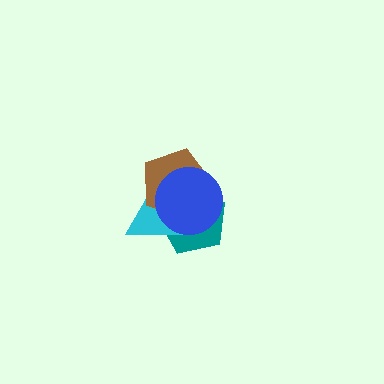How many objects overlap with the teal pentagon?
3 objects overlap with the teal pentagon.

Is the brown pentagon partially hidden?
Yes, it is partially covered by another shape.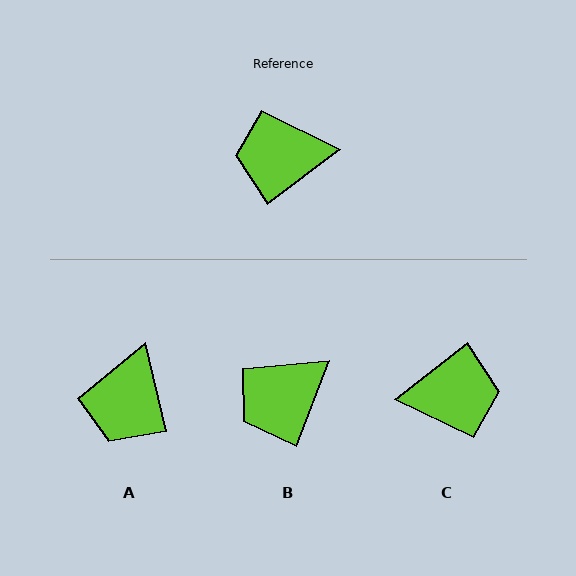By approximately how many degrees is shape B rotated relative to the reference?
Approximately 32 degrees counter-clockwise.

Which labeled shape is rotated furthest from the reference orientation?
C, about 179 degrees away.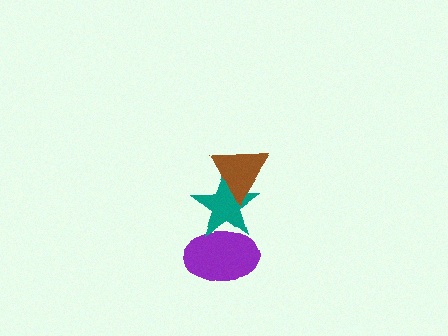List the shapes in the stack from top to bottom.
From top to bottom: the brown triangle, the teal star, the purple ellipse.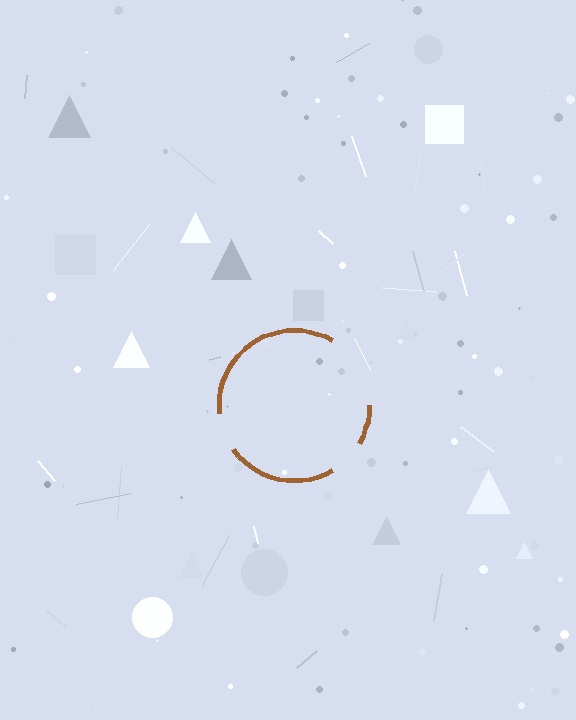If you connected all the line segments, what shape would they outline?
They would outline a circle.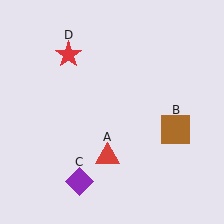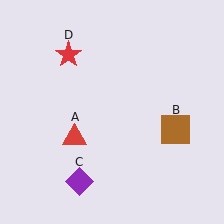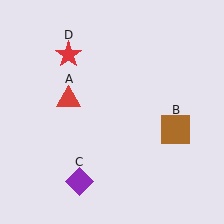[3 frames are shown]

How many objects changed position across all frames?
1 object changed position: red triangle (object A).